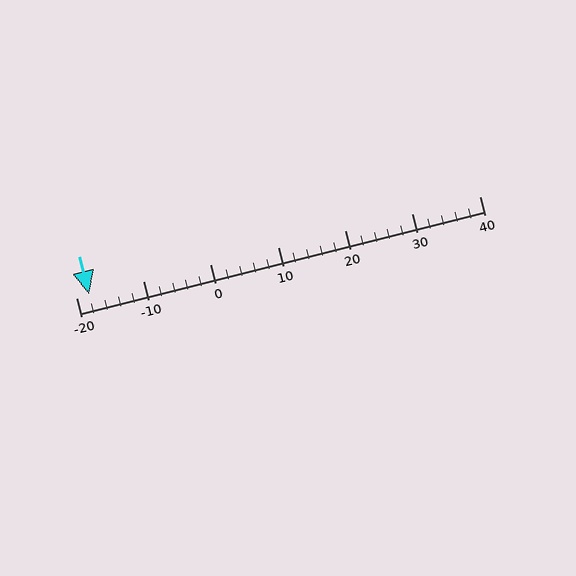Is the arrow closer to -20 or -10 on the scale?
The arrow is closer to -20.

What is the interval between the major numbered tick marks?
The major tick marks are spaced 10 units apart.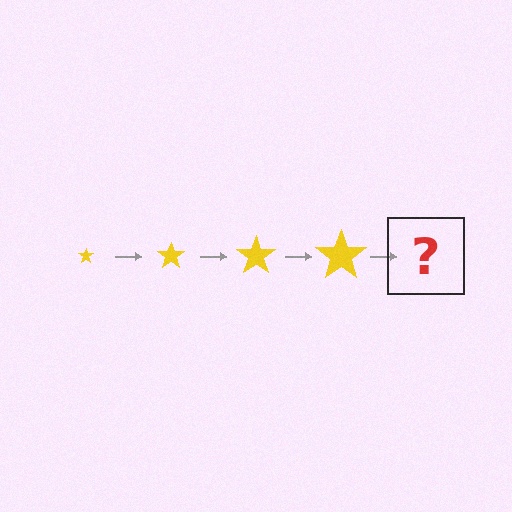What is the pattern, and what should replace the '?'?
The pattern is that the star gets progressively larger each step. The '?' should be a yellow star, larger than the previous one.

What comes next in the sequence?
The next element should be a yellow star, larger than the previous one.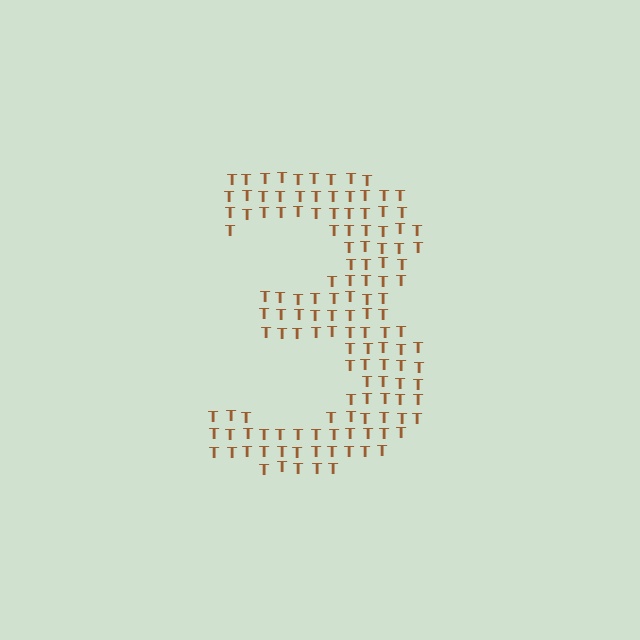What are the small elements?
The small elements are letter T's.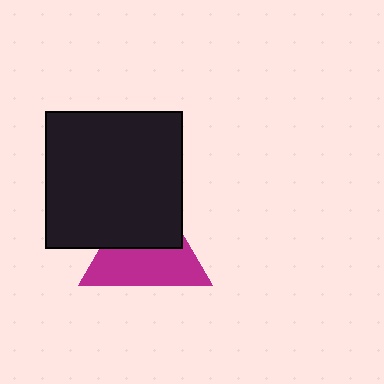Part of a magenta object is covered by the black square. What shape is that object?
It is a triangle.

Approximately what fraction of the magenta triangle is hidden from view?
Roughly 47% of the magenta triangle is hidden behind the black square.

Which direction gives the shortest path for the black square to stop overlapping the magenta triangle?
Moving up gives the shortest separation.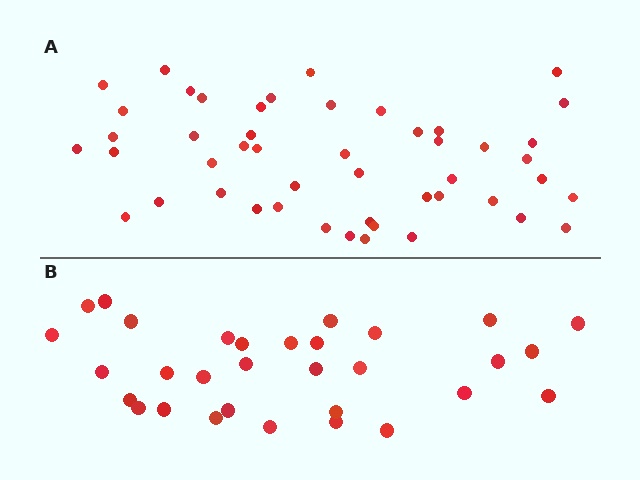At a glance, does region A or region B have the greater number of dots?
Region A (the top region) has more dots.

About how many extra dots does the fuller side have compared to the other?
Region A has approximately 15 more dots than region B.